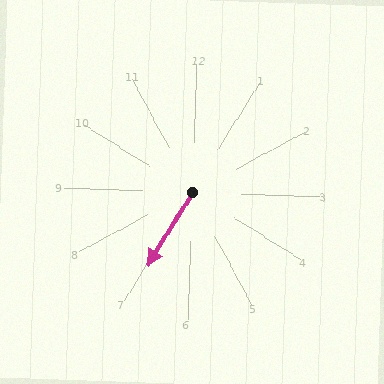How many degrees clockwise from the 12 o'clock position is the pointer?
Approximately 210 degrees.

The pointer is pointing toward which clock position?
Roughly 7 o'clock.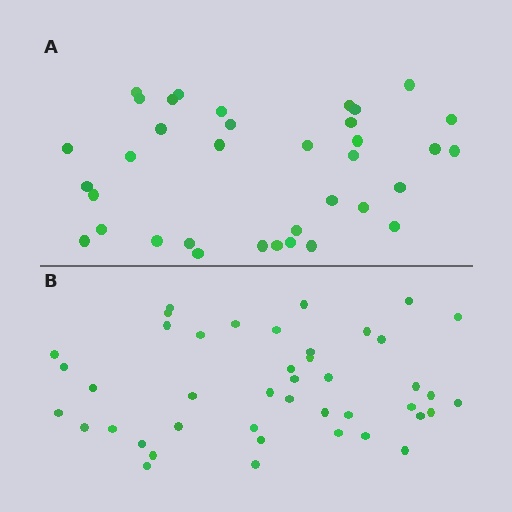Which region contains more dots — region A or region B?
Region B (the bottom region) has more dots.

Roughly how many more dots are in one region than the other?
Region B has roughly 8 or so more dots than region A.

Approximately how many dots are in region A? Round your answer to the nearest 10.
About 40 dots. (The exact count is 36, which rounds to 40.)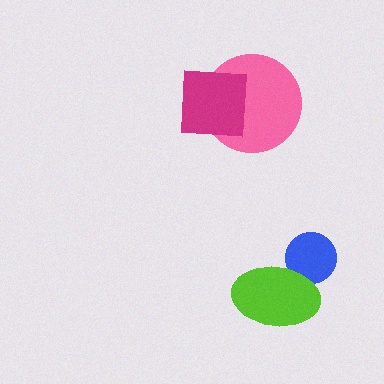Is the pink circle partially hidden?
Yes, it is partially covered by another shape.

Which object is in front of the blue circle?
The lime ellipse is in front of the blue circle.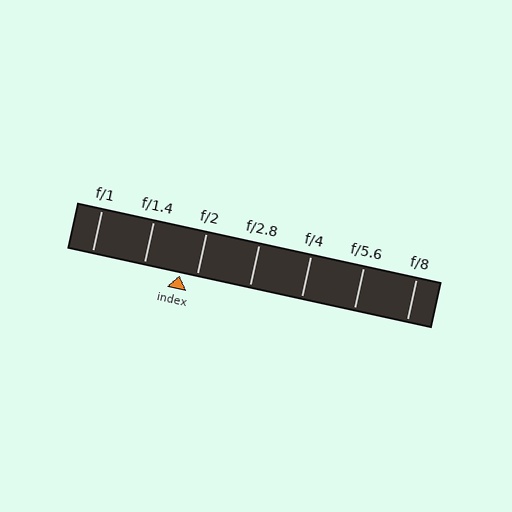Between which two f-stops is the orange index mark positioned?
The index mark is between f/1.4 and f/2.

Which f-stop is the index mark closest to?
The index mark is closest to f/2.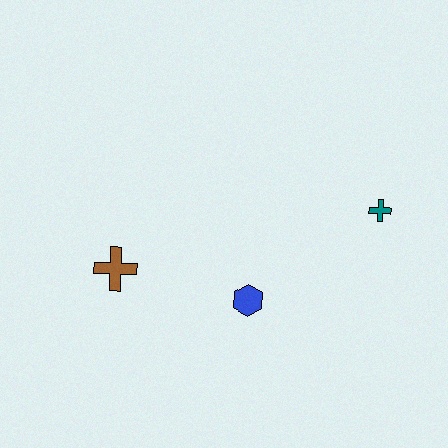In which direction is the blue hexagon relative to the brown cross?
The blue hexagon is to the right of the brown cross.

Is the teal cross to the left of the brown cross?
No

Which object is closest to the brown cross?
The blue hexagon is closest to the brown cross.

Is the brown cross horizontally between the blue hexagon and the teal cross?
No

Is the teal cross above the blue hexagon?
Yes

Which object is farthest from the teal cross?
The brown cross is farthest from the teal cross.